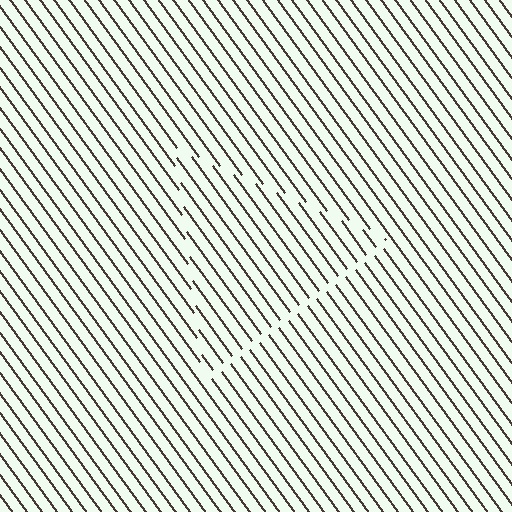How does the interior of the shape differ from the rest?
The interior of the shape contains the same grating, shifted by half a period — the contour is defined by the phase discontinuity where line-ends from the inner and outer gratings abut.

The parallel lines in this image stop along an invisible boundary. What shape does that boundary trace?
An illusory triangle. The interior of the shape contains the same grating, shifted by half a period — the contour is defined by the phase discontinuity where line-ends from the inner and outer gratings abut.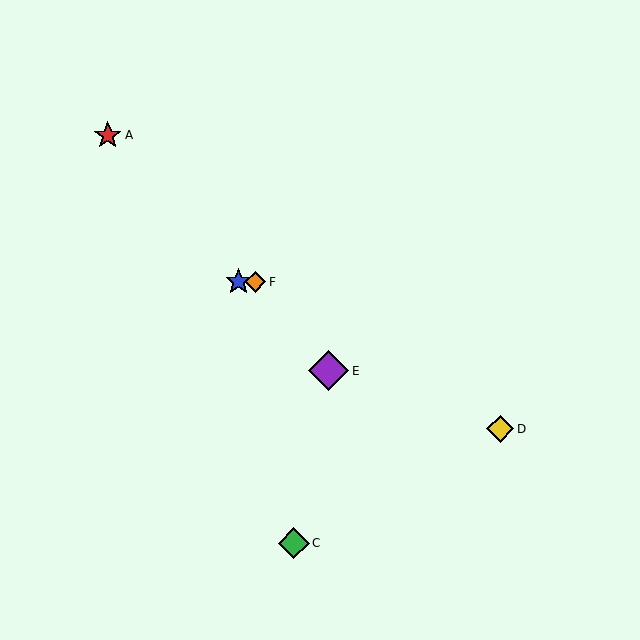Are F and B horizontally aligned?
Yes, both are at y≈282.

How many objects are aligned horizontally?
2 objects (B, F) are aligned horizontally.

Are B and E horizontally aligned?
No, B is at y≈282 and E is at y≈371.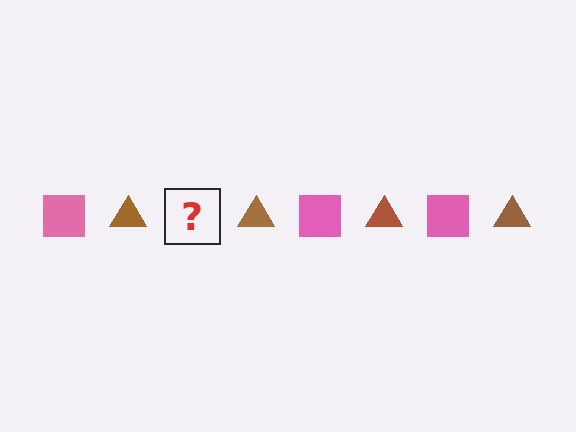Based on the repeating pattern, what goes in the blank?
The blank should be a pink square.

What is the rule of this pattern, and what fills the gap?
The rule is that the pattern alternates between pink square and brown triangle. The gap should be filled with a pink square.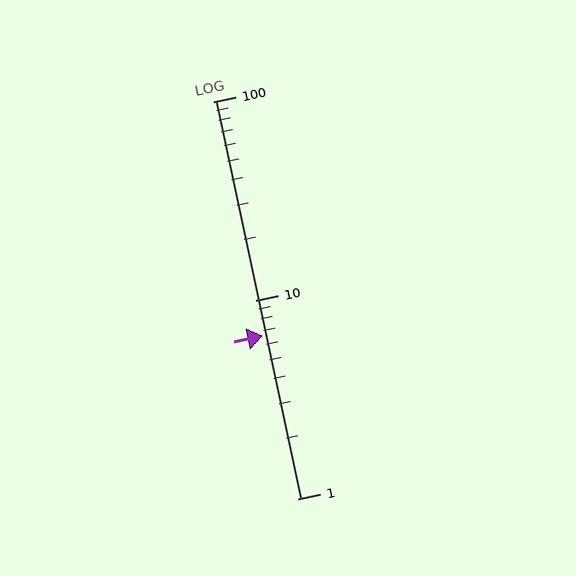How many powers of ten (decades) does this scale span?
The scale spans 2 decades, from 1 to 100.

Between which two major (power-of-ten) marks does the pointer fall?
The pointer is between 1 and 10.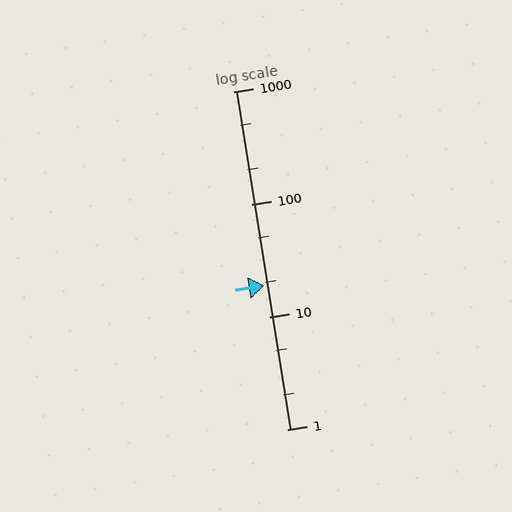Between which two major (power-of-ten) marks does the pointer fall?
The pointer is between 10 and 100.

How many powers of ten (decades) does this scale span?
The scale spans 3 decades, from 1 to 1000.